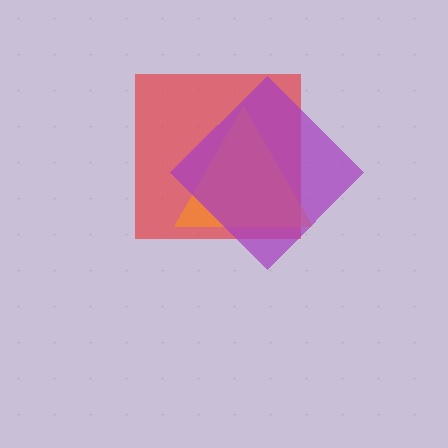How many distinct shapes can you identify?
There are 3 distinct shapes: a red square, an orange triangle, a purple diamond.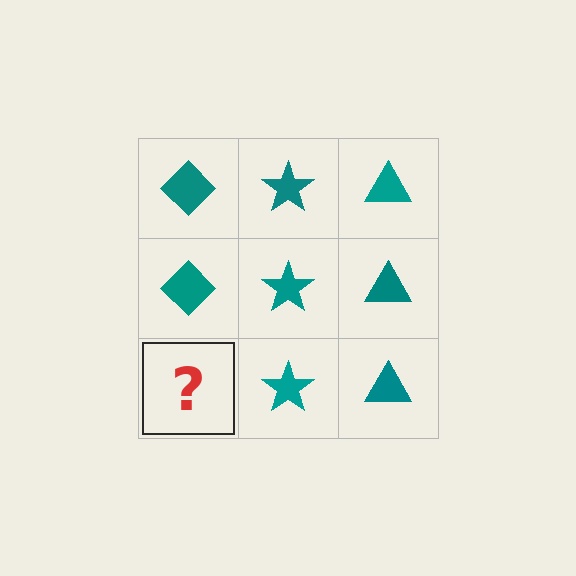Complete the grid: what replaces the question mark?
The question mark should be replaced with a teal diamond.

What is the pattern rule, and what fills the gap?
The rule is that each column has a consistent shape. The gap should be filled with a teal diamond.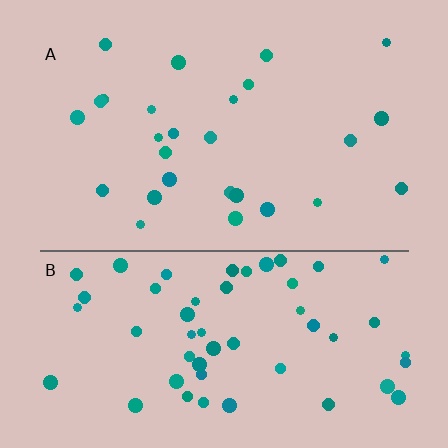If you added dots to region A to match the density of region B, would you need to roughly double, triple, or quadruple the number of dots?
Approximately double.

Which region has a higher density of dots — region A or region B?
B (the bottom).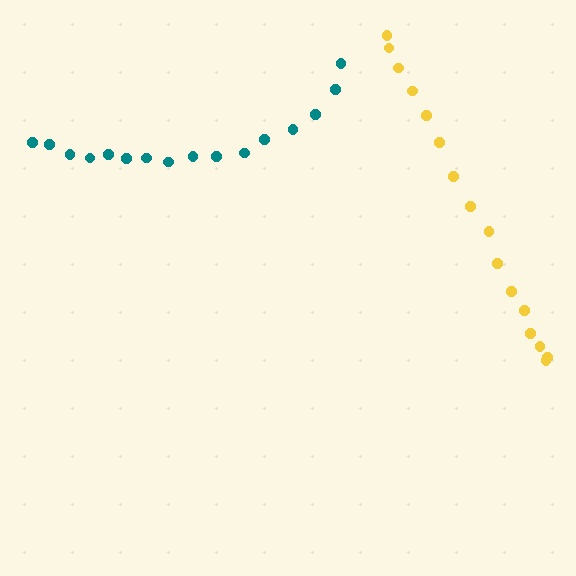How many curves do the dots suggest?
There are 2 distinct paths.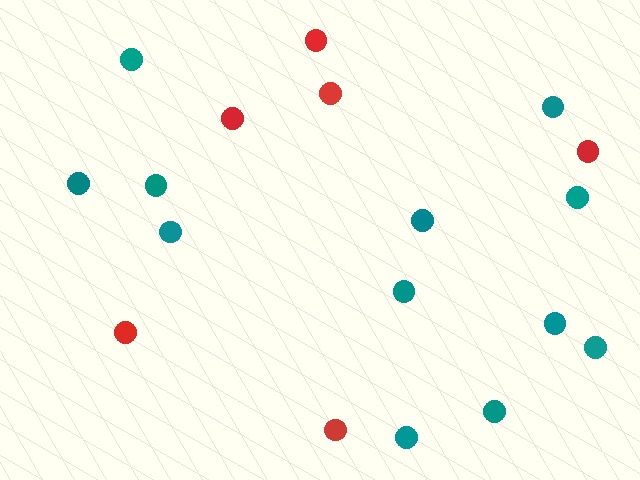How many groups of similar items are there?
There are 2 groups: one group of red circles (6) and one group of teal circles (12).